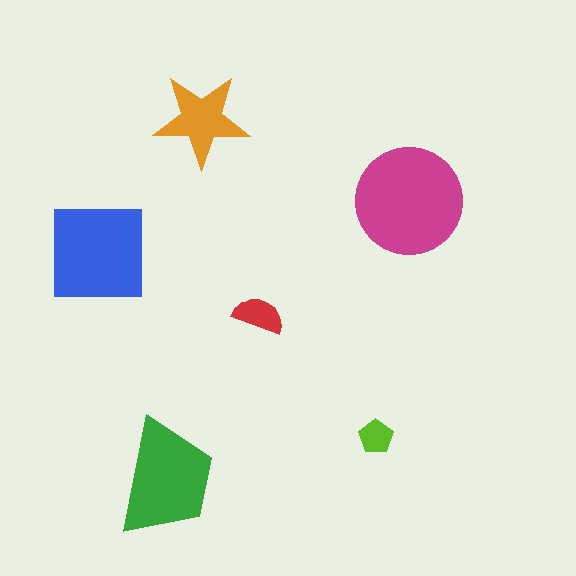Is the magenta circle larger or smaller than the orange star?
Larger.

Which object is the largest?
The magenta circle.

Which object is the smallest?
The lime pentagon.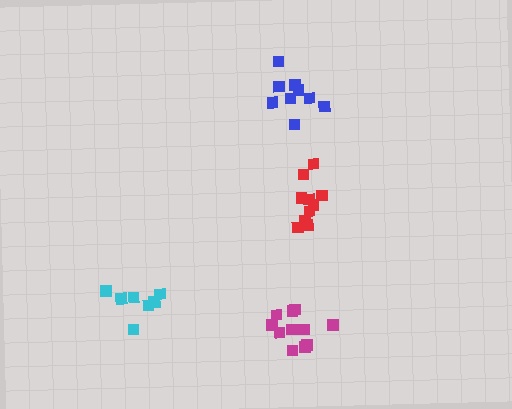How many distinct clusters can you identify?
There are 4 distinct clusters.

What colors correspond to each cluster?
The clusters are colored: blue, cyan, magenta, red.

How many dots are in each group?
Group 1: 9 dots, Group 2: 7 dots, Group 3: 11 dots, Group 4: 10 dots (37 total).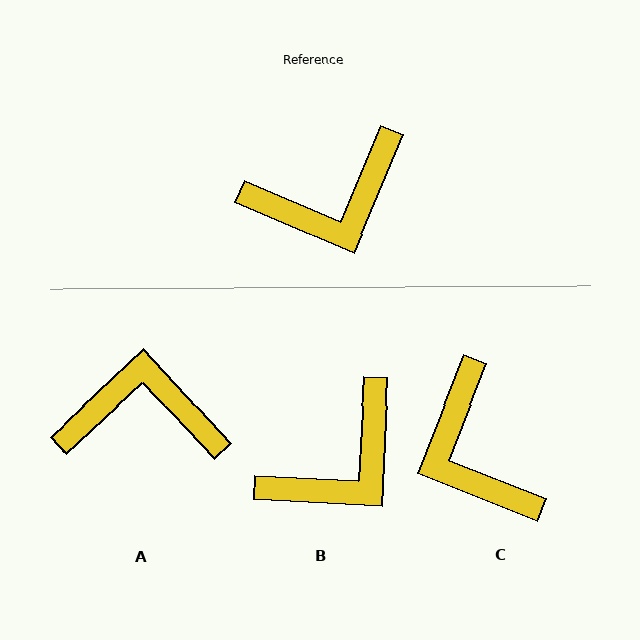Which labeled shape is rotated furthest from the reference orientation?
A, about 156 degrees away.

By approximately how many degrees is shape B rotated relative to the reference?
Approximately 20 degrees counter-clockwise.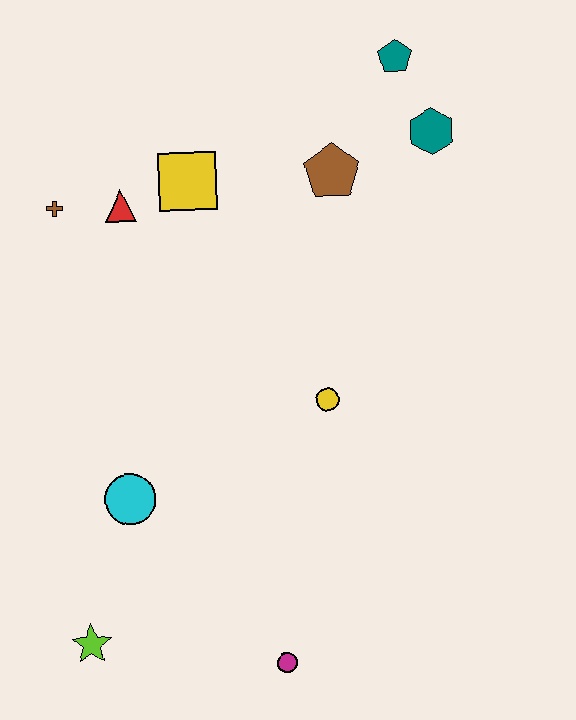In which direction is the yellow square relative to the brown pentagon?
The yellow square is to the left of the brown pentagon.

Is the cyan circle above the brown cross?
No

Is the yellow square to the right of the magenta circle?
No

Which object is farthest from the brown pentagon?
The lime star is farthest from the brown pentagon.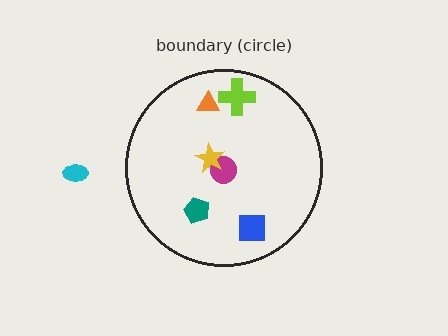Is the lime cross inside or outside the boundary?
Inside.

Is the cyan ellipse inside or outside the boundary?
Outside.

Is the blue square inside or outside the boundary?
Inside.